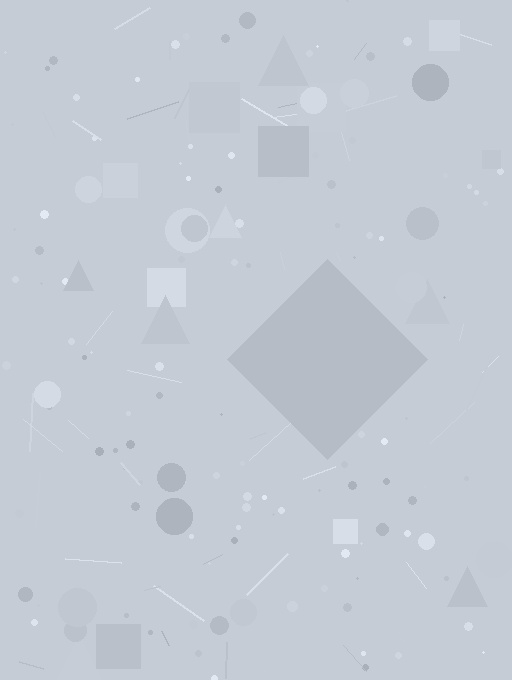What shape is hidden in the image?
A diamond is hidden in the image.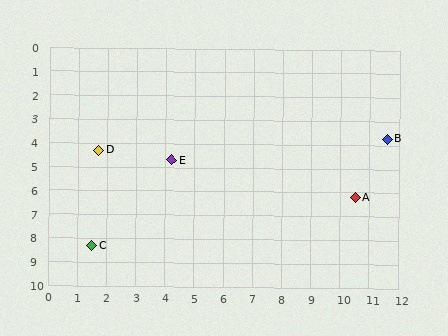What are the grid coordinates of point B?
Point B is at approximately (11.6, 3.7).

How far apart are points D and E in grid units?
Points D and E are about 2.5 grid units apart.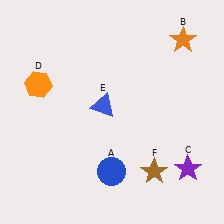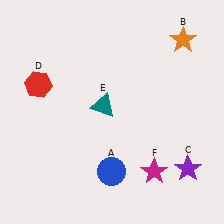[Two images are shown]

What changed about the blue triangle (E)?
In Image 1, E is blue. In Image 2, it changed to teal.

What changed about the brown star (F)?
In Image 1, F is brown. In Image 2, it changed to magenta.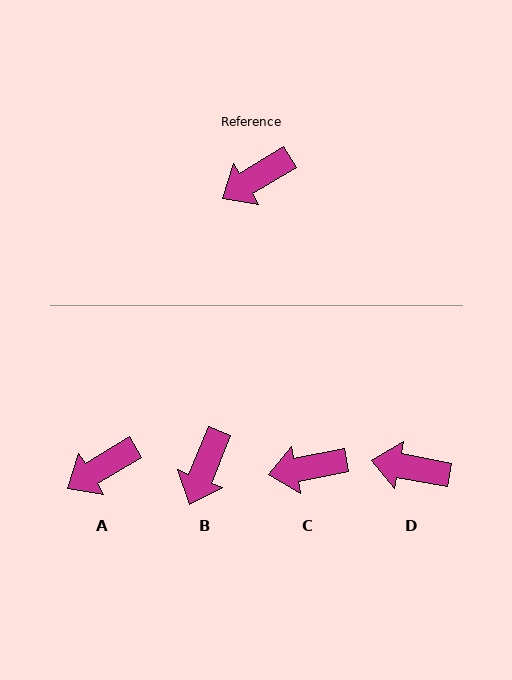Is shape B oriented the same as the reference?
No, it is off by about 36 degrees.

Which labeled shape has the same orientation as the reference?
A.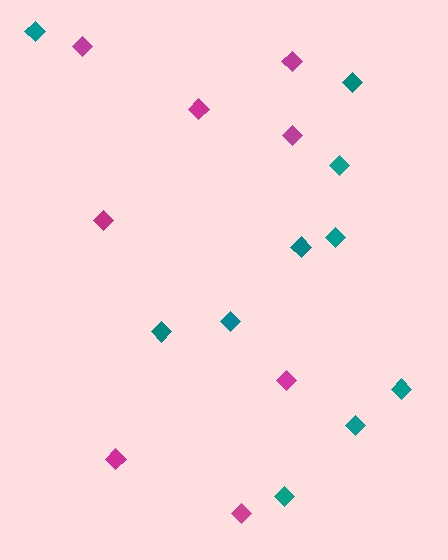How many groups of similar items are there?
There are 2 groups: one group of magenta diamonds (8) and one group of teal diamonds (10).